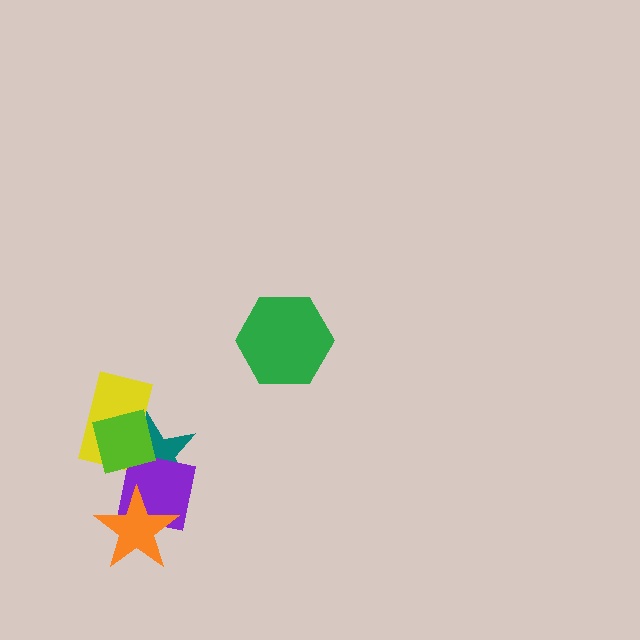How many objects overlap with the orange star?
2 objects overlap with the orange star.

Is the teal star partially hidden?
Yes, it is partially covered by another shape.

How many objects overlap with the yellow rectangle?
2 objects overlap with the yellow rectangle.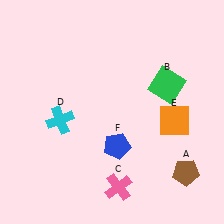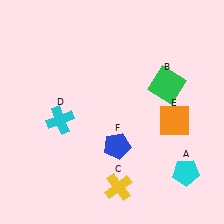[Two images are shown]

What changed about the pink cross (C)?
In Image 1, C is pink. In Image 2, it changed to yellow.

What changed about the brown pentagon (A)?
In Image 1, A is brown. In Image 2, it changed to cyan.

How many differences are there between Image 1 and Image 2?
There are 2 differences between the two images.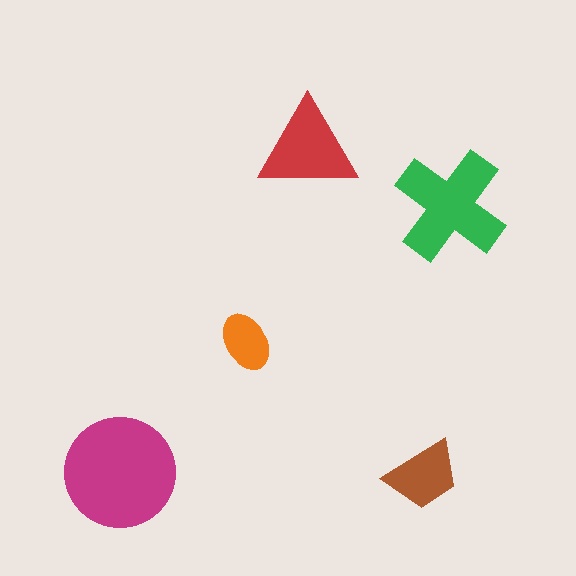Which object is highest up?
The red triangle is topmost.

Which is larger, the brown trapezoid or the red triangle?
The red triangle.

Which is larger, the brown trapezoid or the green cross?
The green cross.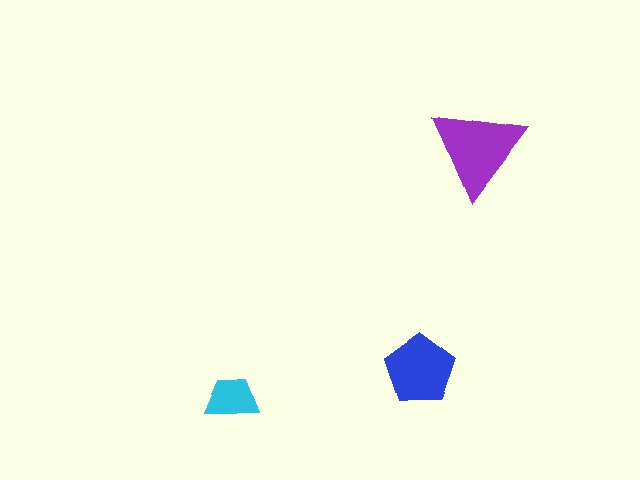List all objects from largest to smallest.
The purple triangle, the blue pentagon, the cyan trapezoid.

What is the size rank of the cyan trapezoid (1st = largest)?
3rd.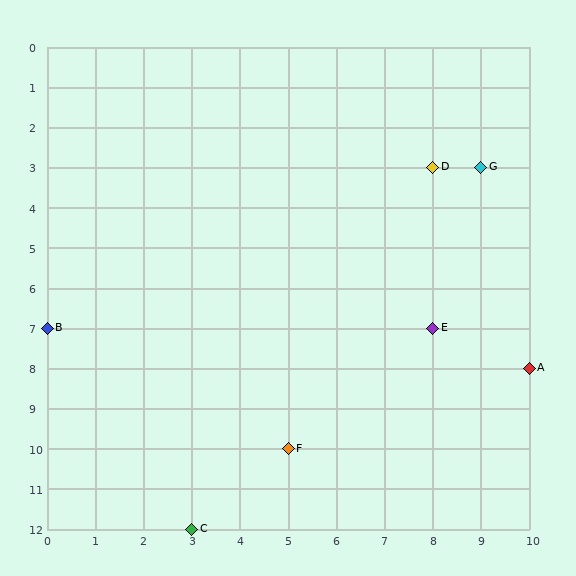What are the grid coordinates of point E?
Point E is at grid coordinates (8, 7).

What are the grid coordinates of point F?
Point F is at grid coordinates (5, 10).